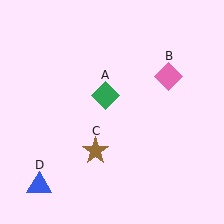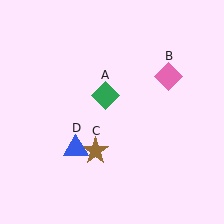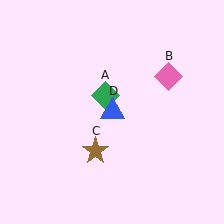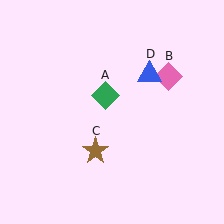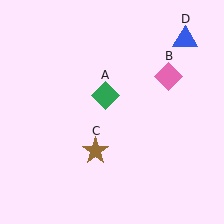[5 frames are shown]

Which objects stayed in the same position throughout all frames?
Green diamond (object A) and pink diamond (object B) and brown star (object C) remained stationary.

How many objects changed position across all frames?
1 object changed position: blue triangle (object D).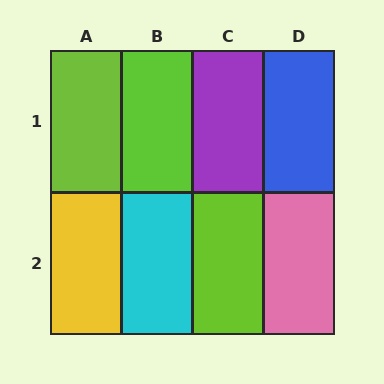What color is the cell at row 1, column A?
Lime.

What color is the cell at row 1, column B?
Lime.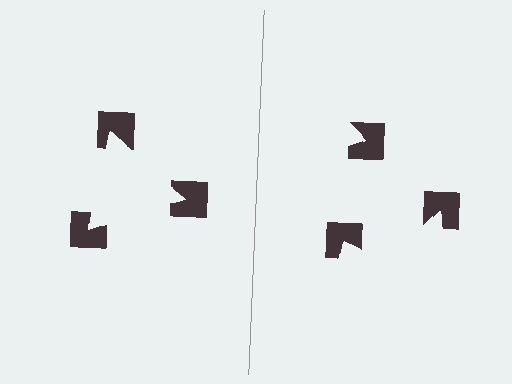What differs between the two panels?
The notched squares are positioned identically on both sides; only the wedge orientations differ. On the left they align to a triangle; on the right they are misaligned.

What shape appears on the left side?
An illusory triangle.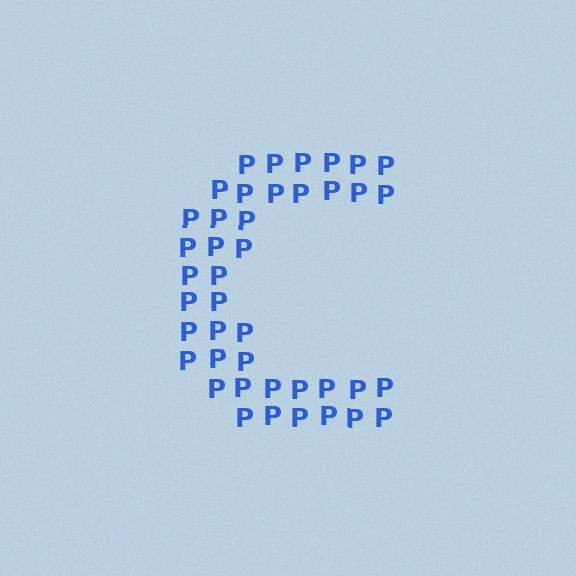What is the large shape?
The large shape is the letter C.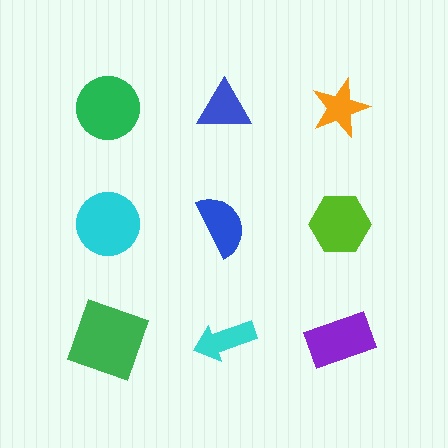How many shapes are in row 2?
3 shapes.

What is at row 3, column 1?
A green square.